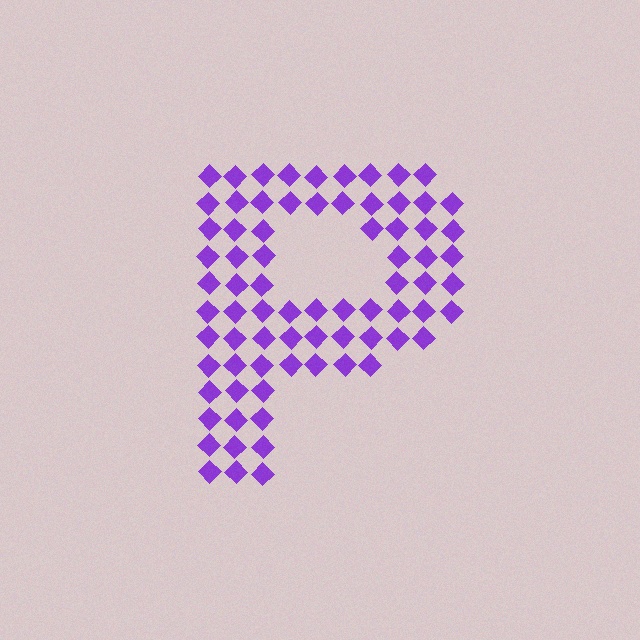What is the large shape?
The large shape is the letter P.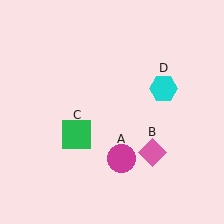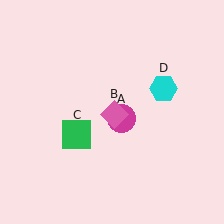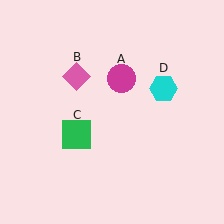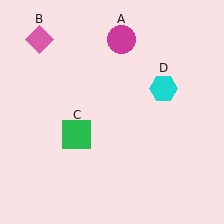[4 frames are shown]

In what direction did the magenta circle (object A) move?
The magenta circle (object A) moved up.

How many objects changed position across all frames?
2 objects changed position: magenta circle (object A), pink diamond (object B).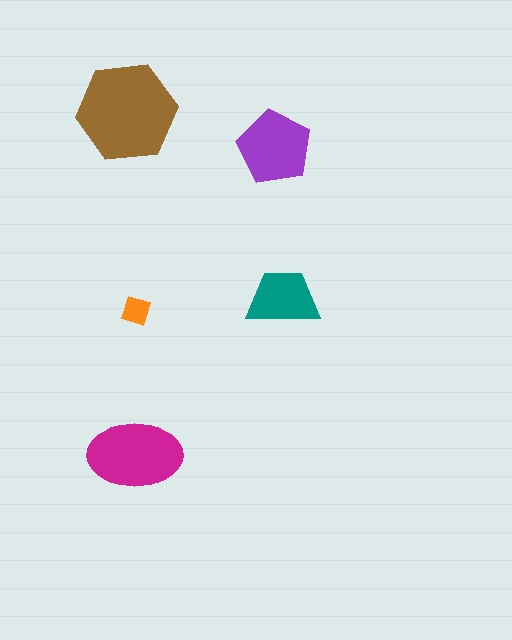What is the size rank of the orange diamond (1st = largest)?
5th.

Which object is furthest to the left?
The brown hexagon is leftmost.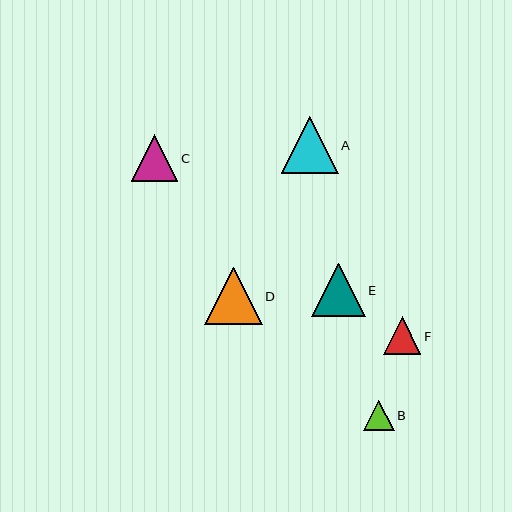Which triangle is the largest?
Triangle D is the largest with a size of approximately 58 pixels.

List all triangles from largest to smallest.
From largest to smallest: D, A, E, C, F, B.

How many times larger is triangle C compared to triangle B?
Triangle C is approximately 1.5 times the size of triangle B.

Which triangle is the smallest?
Triangle B is the smallest with a size of approximately 31 pixels.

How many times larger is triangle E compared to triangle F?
Triangle E is approximately 1.4 times the size of triangle F.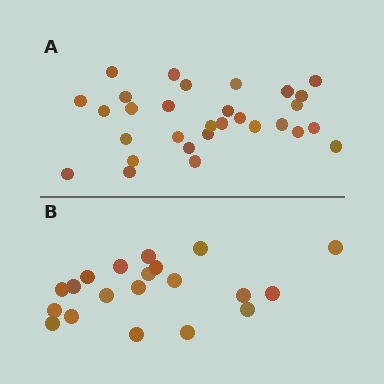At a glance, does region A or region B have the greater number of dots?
Region A (the top region) has more dots.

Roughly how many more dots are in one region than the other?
Region A has roughly 10 or so more dots than region B.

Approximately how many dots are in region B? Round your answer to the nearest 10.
About 20 dots.